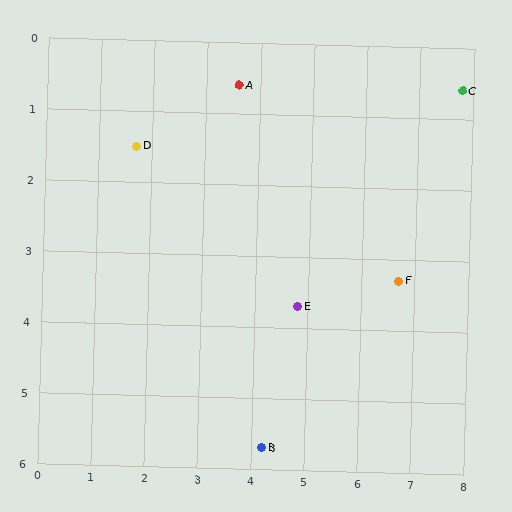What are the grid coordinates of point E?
Point E is at approximately (4.8, 3.7).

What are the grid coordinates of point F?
Point F is at approximately (6.7, 3.3).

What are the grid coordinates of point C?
Point C is at approximately (7.8, 0.6).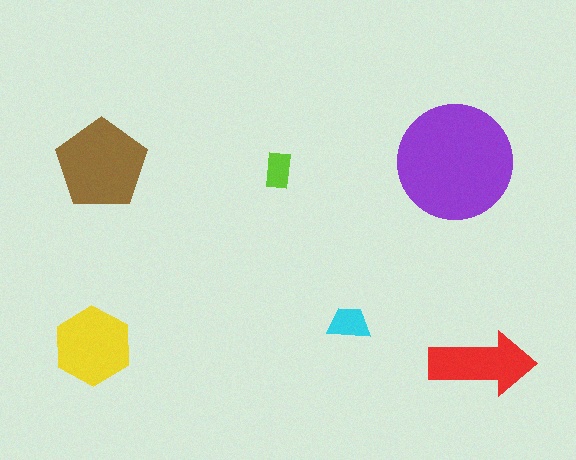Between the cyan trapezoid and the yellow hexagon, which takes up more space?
The yellow hexagon.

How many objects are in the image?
There are 6 objects in the image.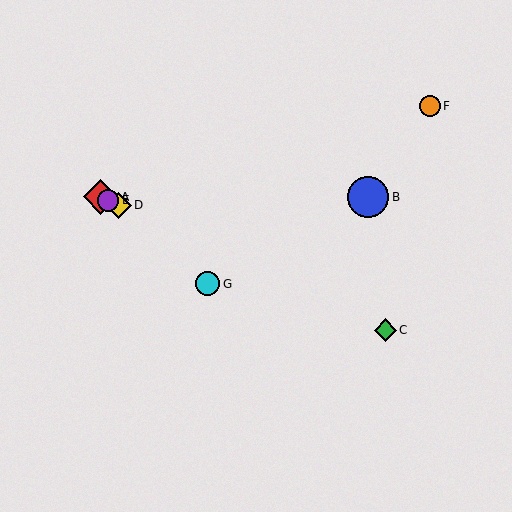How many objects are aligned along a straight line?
4 objects (A, C, D, E) are aligned along a straight line.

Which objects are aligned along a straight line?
Objects A, C, D, E are aligned along a straight line.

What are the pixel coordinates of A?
Object A is at (101, 197).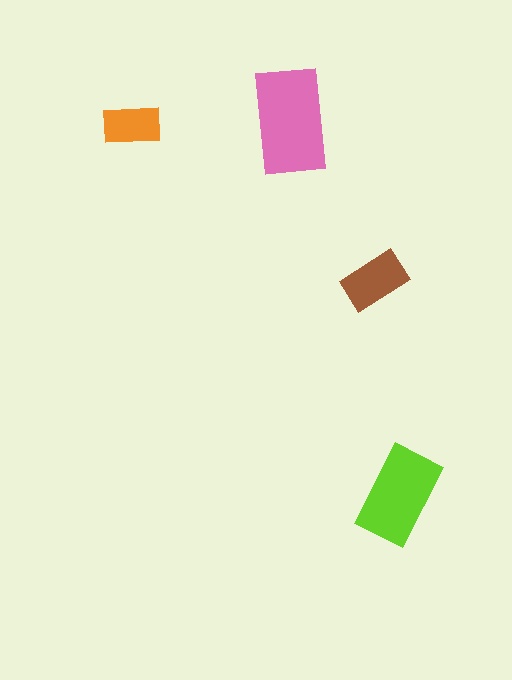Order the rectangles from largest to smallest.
the pink one, the lime one, the brown one, the orange one.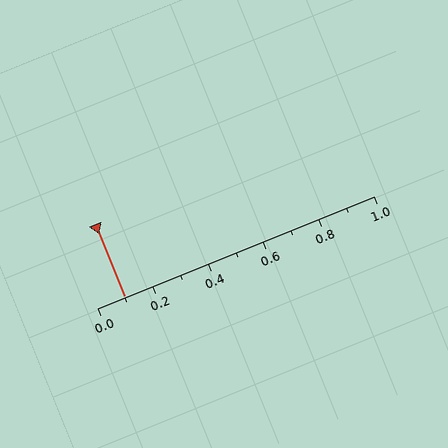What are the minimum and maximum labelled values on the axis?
The axis runs from 0.0 to 1.0.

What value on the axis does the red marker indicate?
The marker indicates approximately 0.1.